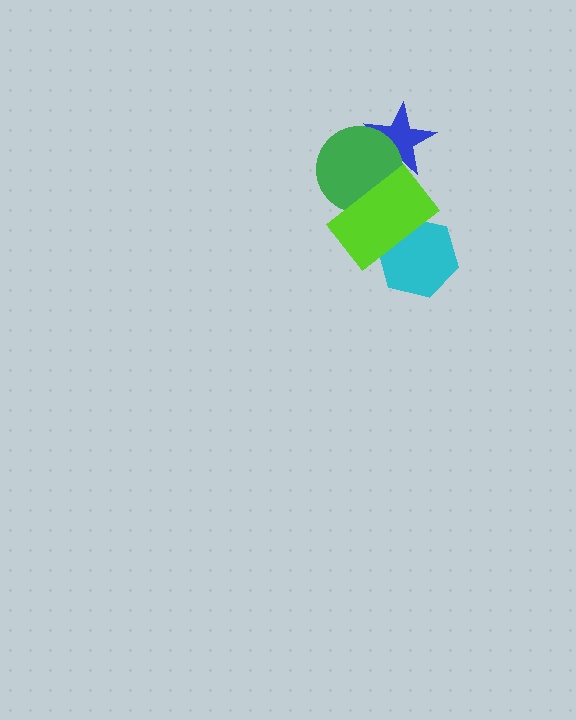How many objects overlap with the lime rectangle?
3 objects overlap with the lime rectangle.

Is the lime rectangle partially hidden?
No, no other shape covers it.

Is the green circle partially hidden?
Yes, it is partially covered by another shape.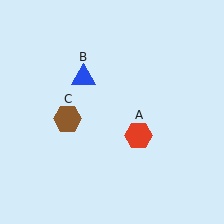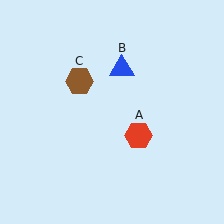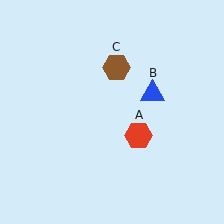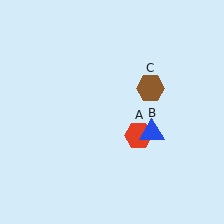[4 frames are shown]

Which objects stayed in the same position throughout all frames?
Red hexagon (object A) remained stationary.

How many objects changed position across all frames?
2 objects changed position: blue triangle (object B), brown hexagon (object C).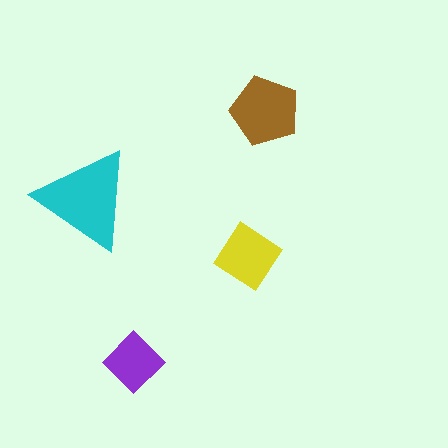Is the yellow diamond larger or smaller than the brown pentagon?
Smaller.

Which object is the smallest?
The purple diamond.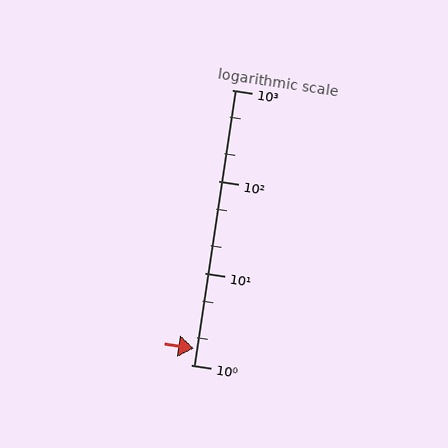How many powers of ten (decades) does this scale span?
The scale spans 3 decades, from 1 to 1000.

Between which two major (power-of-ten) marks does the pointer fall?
The pointer is between 1 and 10.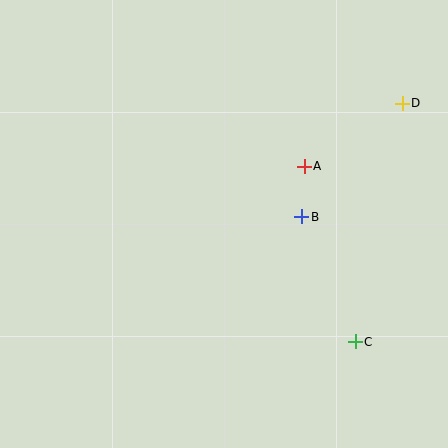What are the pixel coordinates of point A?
Point A is at (304, 166).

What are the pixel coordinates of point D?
Point D is at (402, 103).